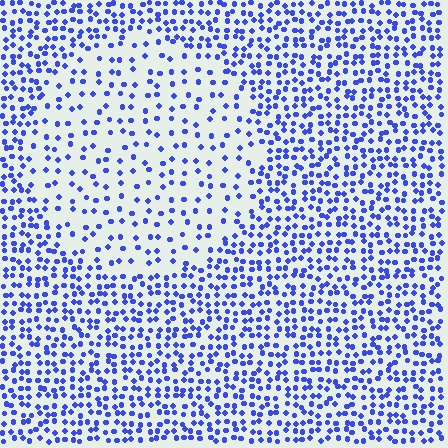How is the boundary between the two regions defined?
The boundary is defined by a change in element density (approximately 2.3x ratio). All elements are the same color, size, and shape.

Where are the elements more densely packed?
The elements are more densely packed outside the circle boundary.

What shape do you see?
I see a circle.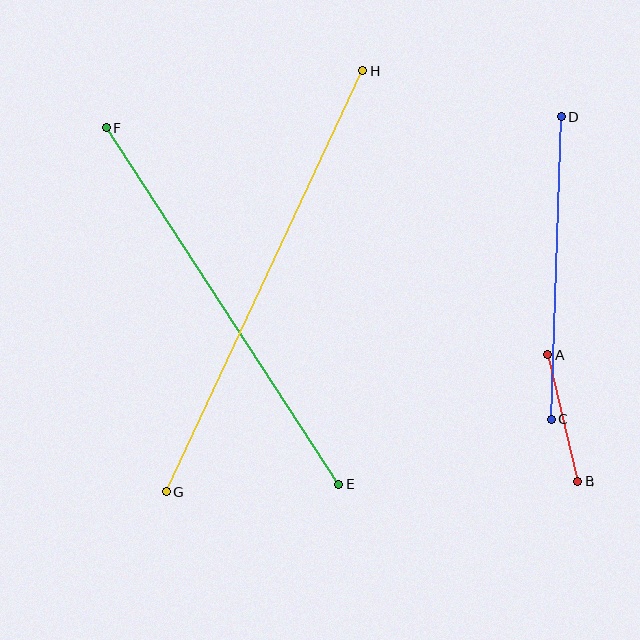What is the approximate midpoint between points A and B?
The midpoint is at approximately (563, 418) pixels.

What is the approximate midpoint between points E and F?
The midpoint is at approximately (223, 306) pixels.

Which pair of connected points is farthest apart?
Points G and H are farthest apart.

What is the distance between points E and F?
The distance is approximately 426 pixels.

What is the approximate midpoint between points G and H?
The midpoint is at approximately (265, 281) pixels.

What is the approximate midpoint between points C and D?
The midpoint is at approximately (556, 268) pixels.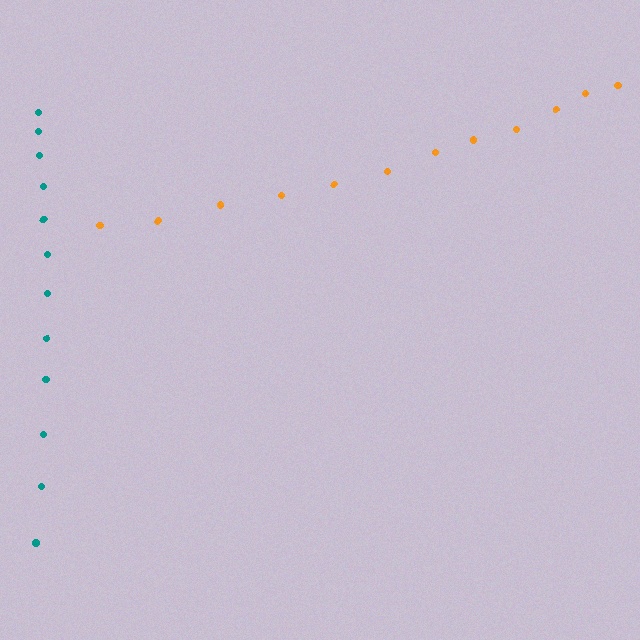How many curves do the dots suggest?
There are 2 distinct paths.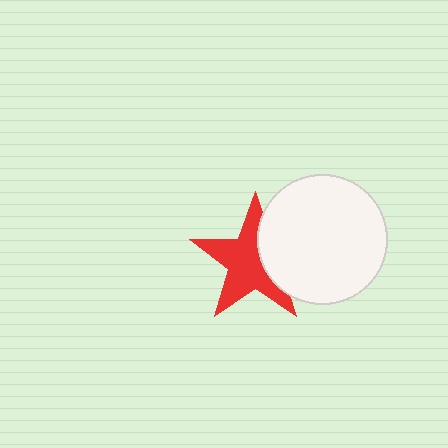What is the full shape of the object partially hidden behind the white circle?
The partially hidden object is a red star.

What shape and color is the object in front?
The object in front is a white circle.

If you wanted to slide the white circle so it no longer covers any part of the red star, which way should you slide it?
Slide it right — that is the most direct way to separate the two shapes.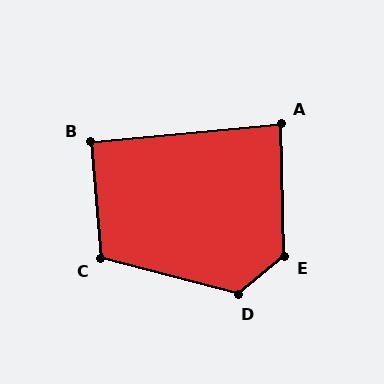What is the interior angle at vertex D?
Approximately 125 degrees (obtuse).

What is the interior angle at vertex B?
Approximately 90 degrees (approximately right).